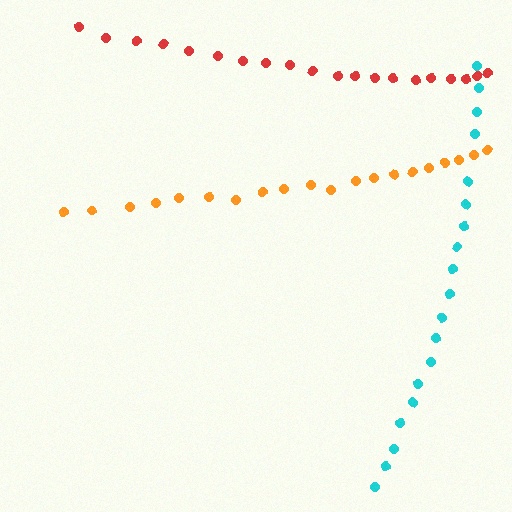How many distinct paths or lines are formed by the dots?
There are 3 distinct paths.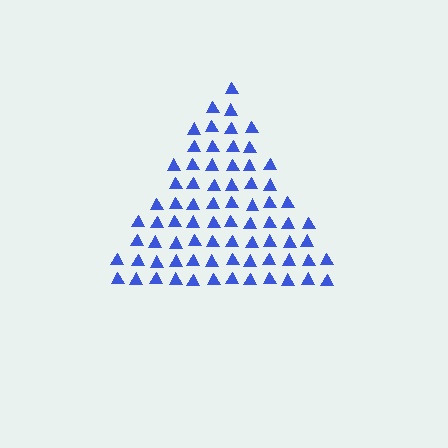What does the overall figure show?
The overall figure shows a triangle.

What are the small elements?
The small elements are triangles.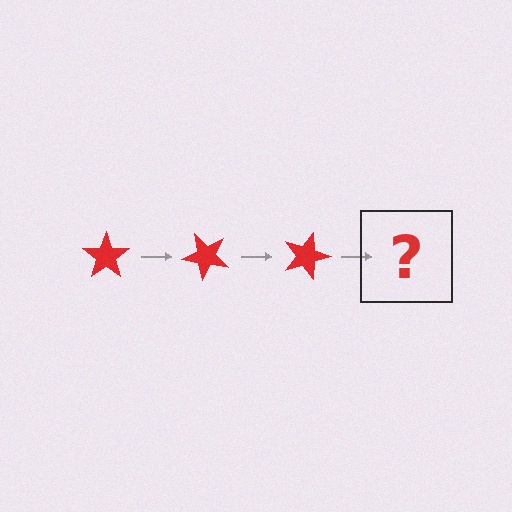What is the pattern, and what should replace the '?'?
The pattern is that the star rotates 45 degrees each step. The '?' should be a red star rotated 135 degrees.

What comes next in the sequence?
The next element should be a red star rotated 135 degrees.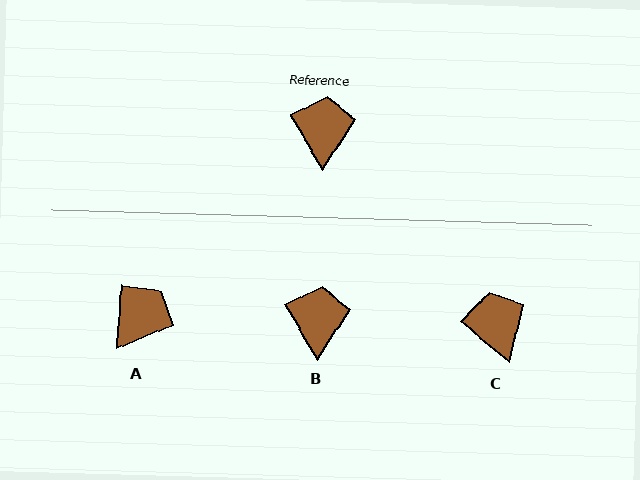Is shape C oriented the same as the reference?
No, it is off by about 20 degrees.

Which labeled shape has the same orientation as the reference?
B.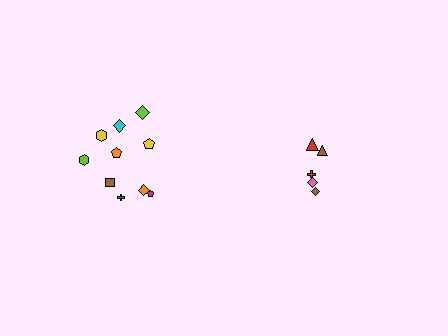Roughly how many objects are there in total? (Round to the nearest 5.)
Roughly 15 objects in total.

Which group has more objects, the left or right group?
The left group.